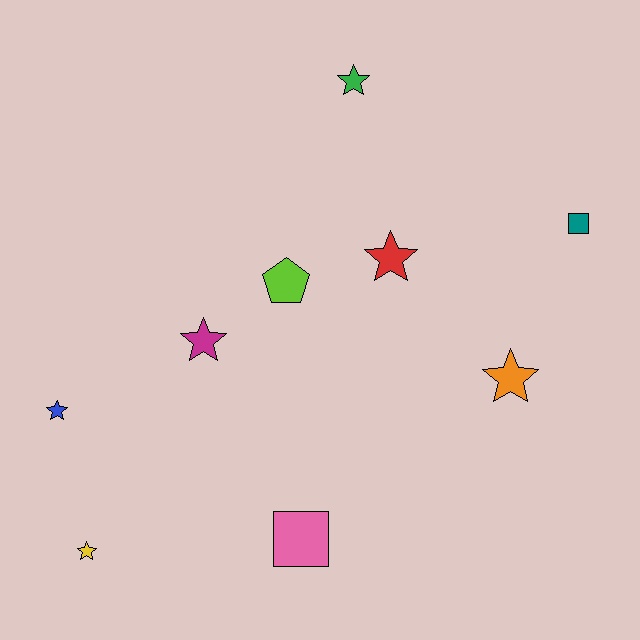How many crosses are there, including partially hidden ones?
There are no crosses.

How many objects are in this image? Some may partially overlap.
There are 9 objects.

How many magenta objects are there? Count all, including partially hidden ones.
There is 1 magenta object.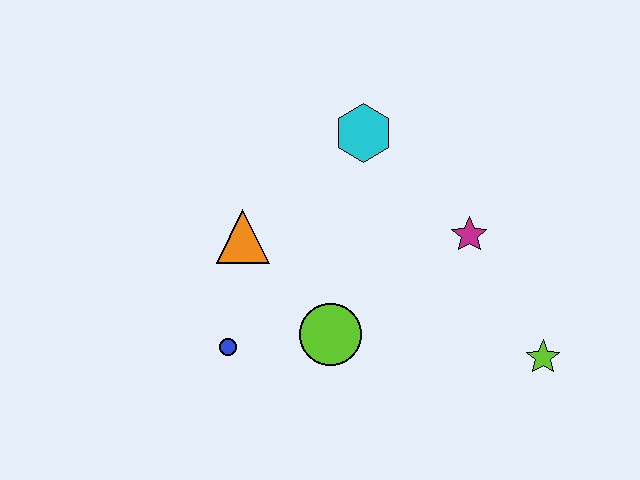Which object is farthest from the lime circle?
The lime star is farthest from the lime circle.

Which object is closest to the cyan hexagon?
The magenta star is closest to the cyan hexagon.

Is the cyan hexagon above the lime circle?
Yes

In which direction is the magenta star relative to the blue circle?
The magenta star is to the right of the blue circle.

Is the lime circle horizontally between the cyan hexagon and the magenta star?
No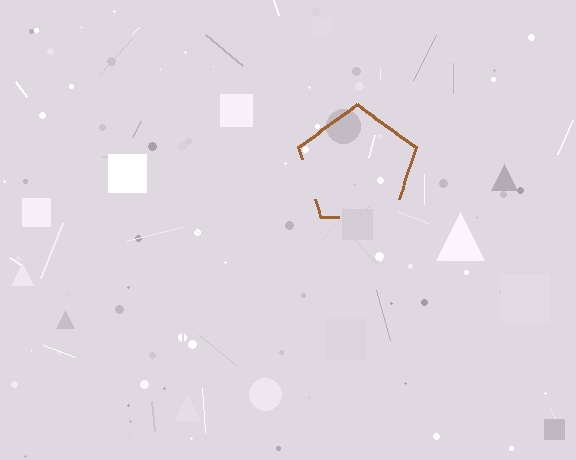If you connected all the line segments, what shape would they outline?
They would outline a pentagon.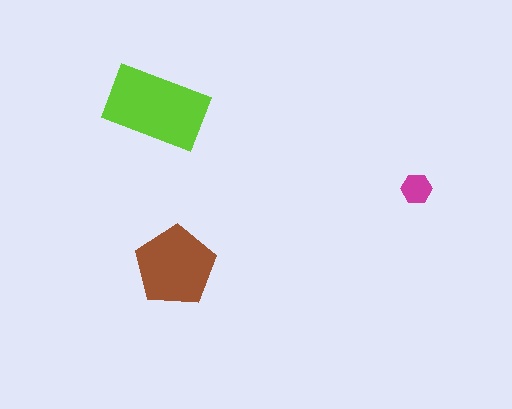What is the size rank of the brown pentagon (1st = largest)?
2nd.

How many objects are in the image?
There are 3 objects in the image.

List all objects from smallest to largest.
The magenta hexagon, the brown pentagon, the lime rectangle.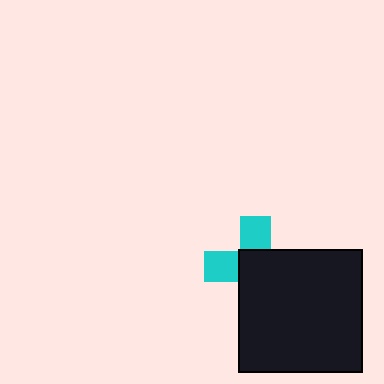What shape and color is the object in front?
The object in front is a black square.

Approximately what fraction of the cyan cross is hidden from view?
Roughly 61% of the cyan cross is hidden behind the black square.